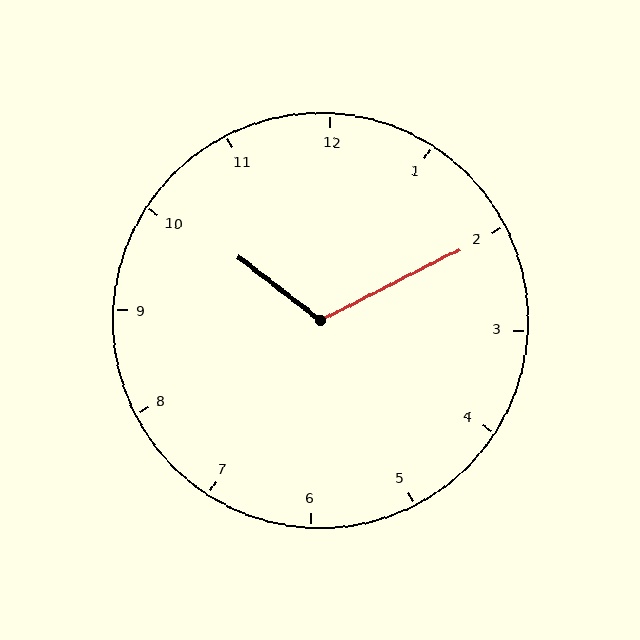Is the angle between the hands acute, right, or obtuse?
It is obtuse.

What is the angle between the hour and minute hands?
Approximately 115 degrees.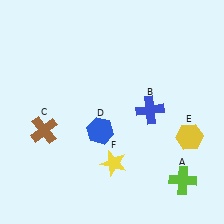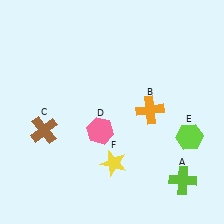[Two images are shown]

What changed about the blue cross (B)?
In Image 1, B is blue. In Image 2, it changed to orange.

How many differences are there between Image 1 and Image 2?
There are 3 differences between the two images.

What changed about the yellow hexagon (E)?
In Image 1, E is yellow. In Image 2, it changed to lime.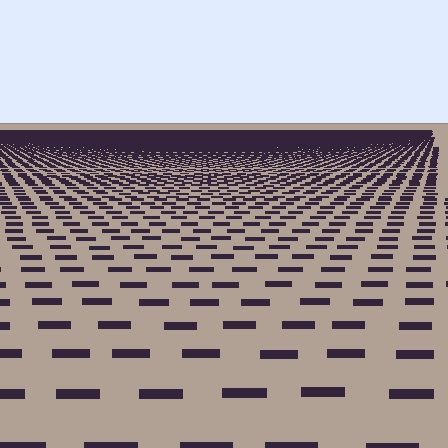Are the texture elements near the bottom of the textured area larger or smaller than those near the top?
Larger. Near the bottom, elements are closer to the viewer and appear at a bigger on-screen size.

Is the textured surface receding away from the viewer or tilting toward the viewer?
The surface is receding away from the viewer. Texture elements get smaller and denser toward the top.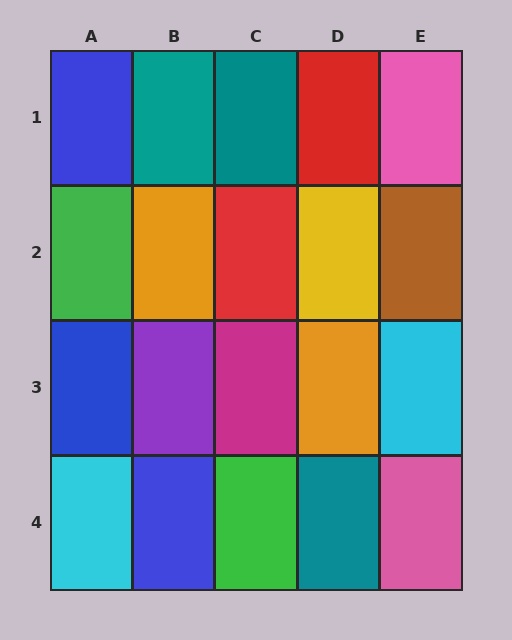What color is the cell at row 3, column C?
Magenta.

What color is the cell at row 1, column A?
Blue.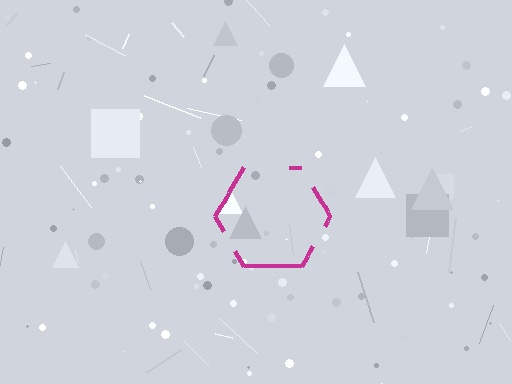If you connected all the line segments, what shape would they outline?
They would outline a hexagon.